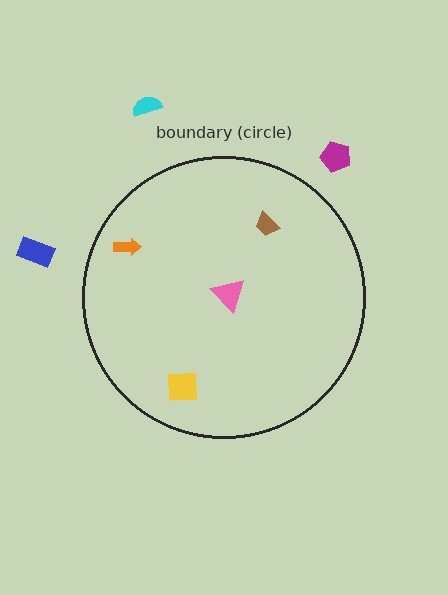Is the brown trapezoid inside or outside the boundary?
Inside.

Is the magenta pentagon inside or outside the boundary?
Outside.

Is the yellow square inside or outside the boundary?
Inside.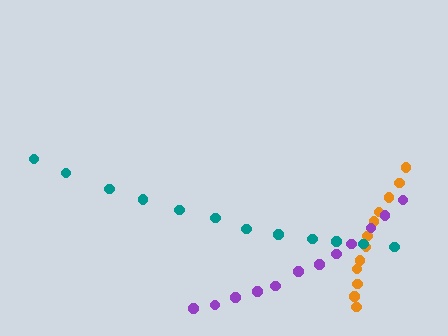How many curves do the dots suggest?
There are 3 distinct paths.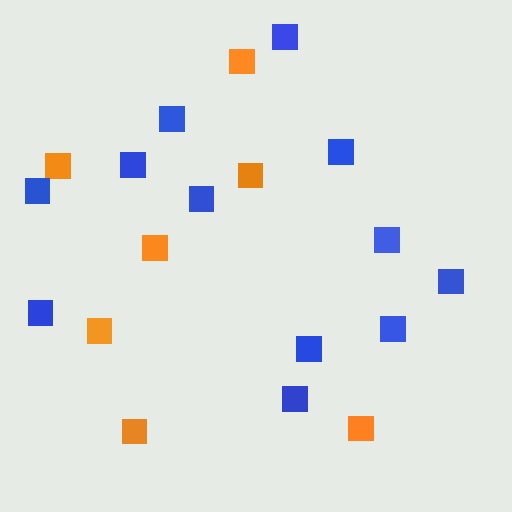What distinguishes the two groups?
There are 2 groups: one group of orange squares (7) and one group of blue squares (12).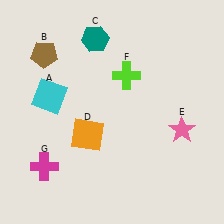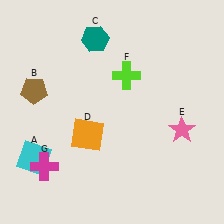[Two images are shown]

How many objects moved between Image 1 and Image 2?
2 objects moved between the two images.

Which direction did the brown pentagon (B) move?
The brown pentagon (B) moved down.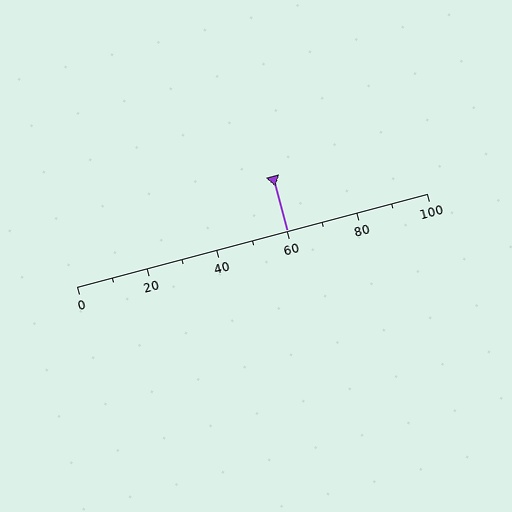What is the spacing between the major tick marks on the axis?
The major ticks are spaced 20 apart.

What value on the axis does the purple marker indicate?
The marker indicates approximately 60.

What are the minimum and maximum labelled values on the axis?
The axis runs from 0 to 100.